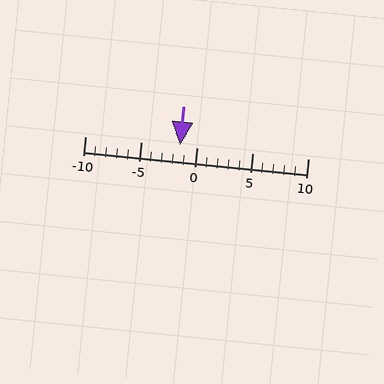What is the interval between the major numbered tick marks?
The major tick marks are spaced 5 units apart.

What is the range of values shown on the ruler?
The ruler shows values from -10 to 10.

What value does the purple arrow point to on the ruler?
The purple arrow points to approximately -2.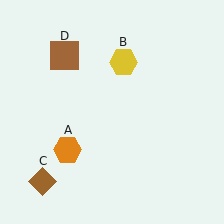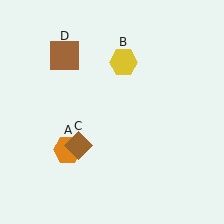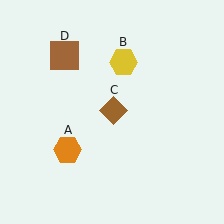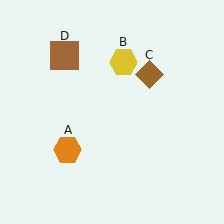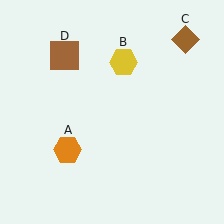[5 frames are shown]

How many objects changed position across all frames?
1 object changed position: brown diamond (object C).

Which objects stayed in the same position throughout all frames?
Orange hexagon (object A) and yellow hexagon (object B) and brown square (object D) remained stationary.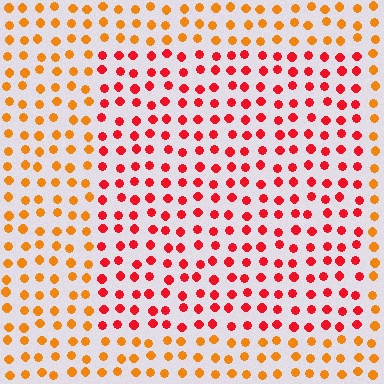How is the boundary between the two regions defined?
The boundary is defined purely by a slight shift in hue (about 38 degrees). Spacing, size, and orientation are identical on both sides.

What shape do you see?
I see a rectangle.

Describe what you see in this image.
The image is filled with small orange elements in a uniform arrangement. A rectangle-shaped region is visible where the elements are tinted to a slightly different hue, forming a subtle color boundary.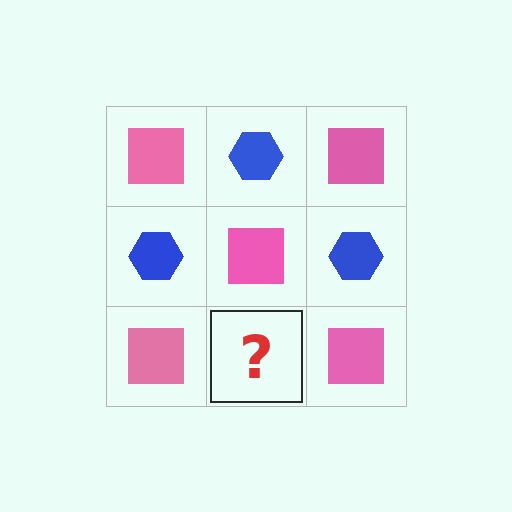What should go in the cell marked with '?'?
The missing cell should contain a blue hexagon.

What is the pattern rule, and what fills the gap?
The rule is that it alternates pink square and blue hexagon in a checkerboard pattern. The gap should be filled with a blue hexagon.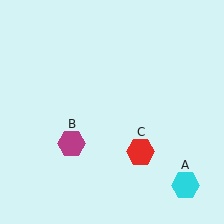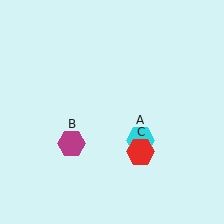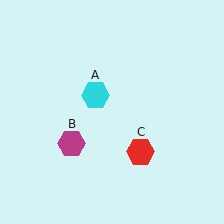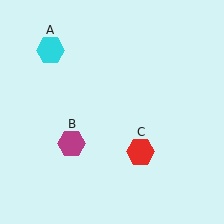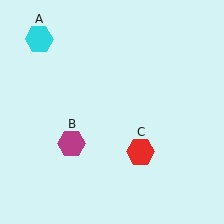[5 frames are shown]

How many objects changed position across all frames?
1 object changed position: cyan hexagon (object A).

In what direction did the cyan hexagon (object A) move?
The cyan hexagon (object A) moved up and to the left.